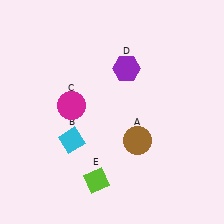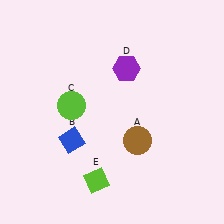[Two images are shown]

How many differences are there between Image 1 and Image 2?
There are 2 differences between the two images.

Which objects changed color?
B changed from cyan to blue. C changed from magenta to lime.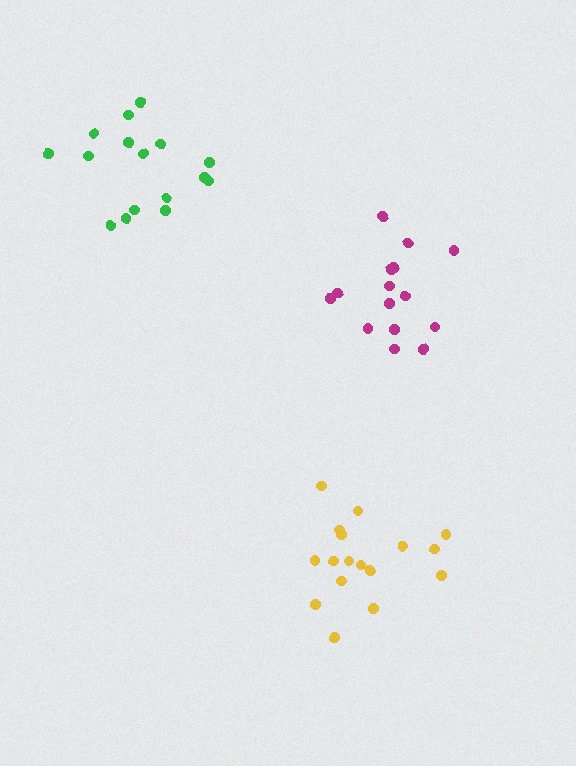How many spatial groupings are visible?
There are 3 spatial groupings.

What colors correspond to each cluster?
The clusters are colored: yellow, green, magenta.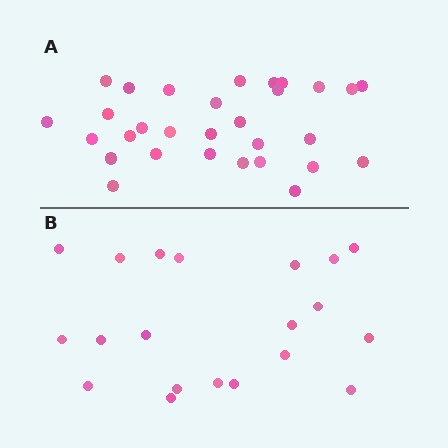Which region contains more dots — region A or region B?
Region A (the top region) has more dots.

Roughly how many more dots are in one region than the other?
Region A has roughly 10 or so more dots than region B.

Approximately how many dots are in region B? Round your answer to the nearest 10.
About 20 dots.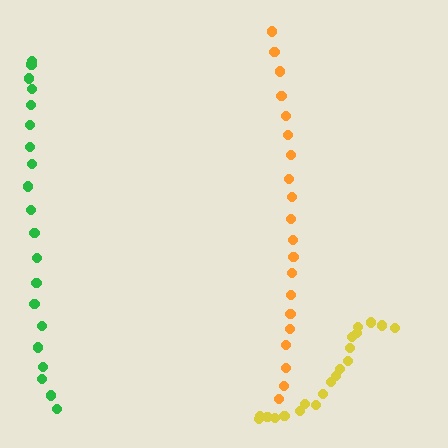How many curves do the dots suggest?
There are 3 distinct paths.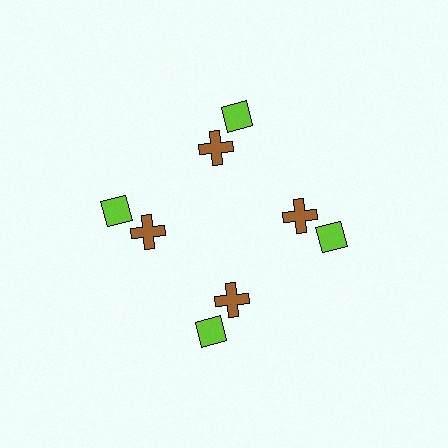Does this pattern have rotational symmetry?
Yes, this pattern has 4-fold rotational symmetry. It looks the same after rotating 90 degrees around the center.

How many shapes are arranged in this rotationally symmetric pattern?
There are 8 shapes, arranged in 4 groups of 2.